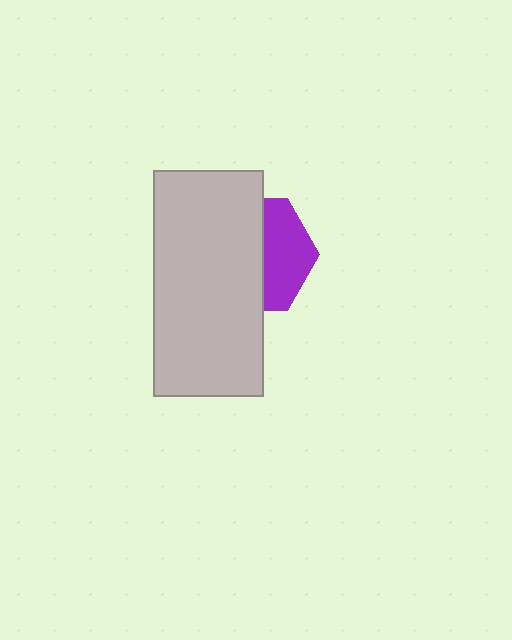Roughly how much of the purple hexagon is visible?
A small part of it is visible (roughly 41%).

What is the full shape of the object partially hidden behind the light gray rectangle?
The partially hidden object is a purple hexagon.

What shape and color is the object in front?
The object in front is a light gray rectangle.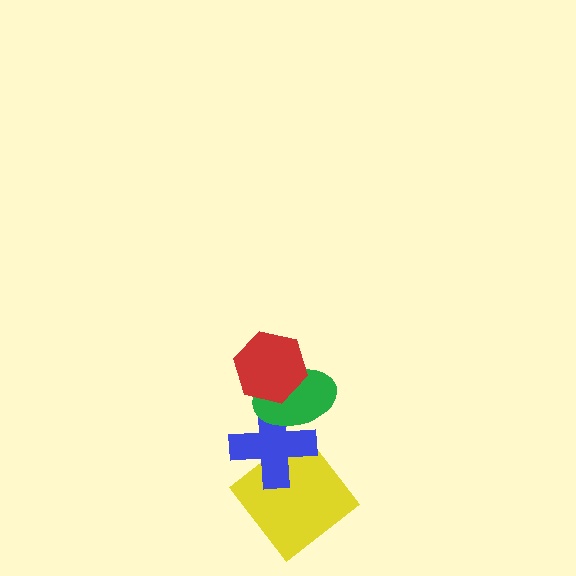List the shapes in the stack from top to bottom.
From top to bottom: the red hexagon, the green ellipse, the blue cross, the yellow diamond.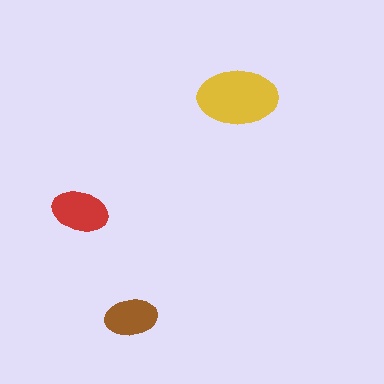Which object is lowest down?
The brown ellipse is bottommost.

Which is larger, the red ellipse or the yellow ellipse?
The yellow one.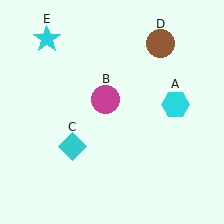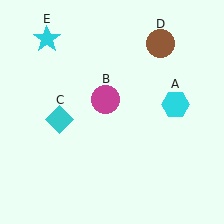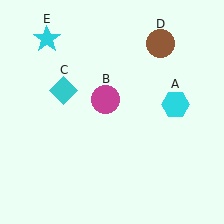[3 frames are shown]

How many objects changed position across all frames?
1 object changed position: cyan diamond (object C).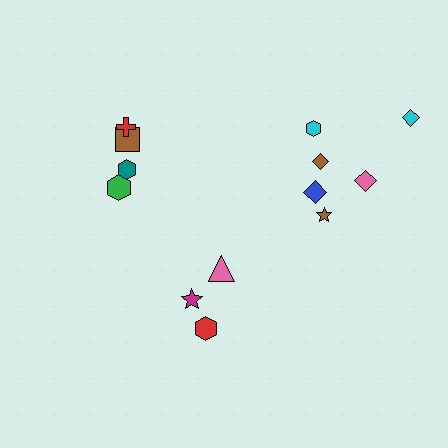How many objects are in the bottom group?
There are 3 objects.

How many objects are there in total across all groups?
There are 13 objects.